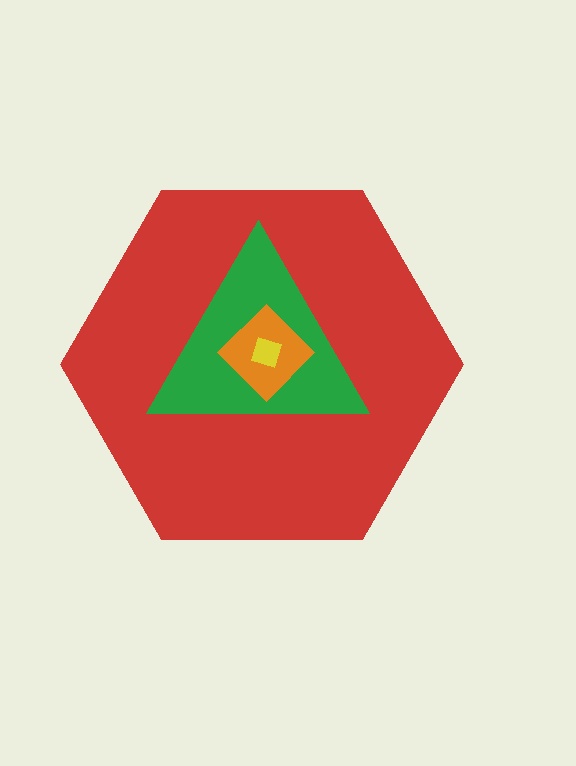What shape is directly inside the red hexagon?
The green triangle.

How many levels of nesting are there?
4.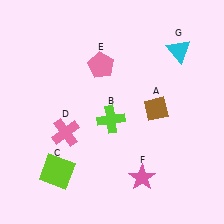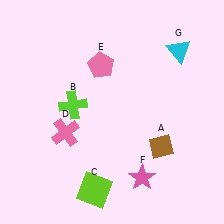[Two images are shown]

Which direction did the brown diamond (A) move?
The brown diamond (A) moved down.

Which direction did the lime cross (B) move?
The lime cross (B) moved left.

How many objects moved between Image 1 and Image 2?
3 objects moved between the two images.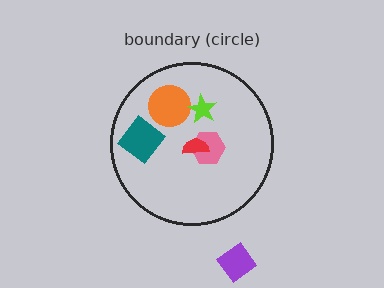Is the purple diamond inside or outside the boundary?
Outside.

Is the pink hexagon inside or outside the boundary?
Inside.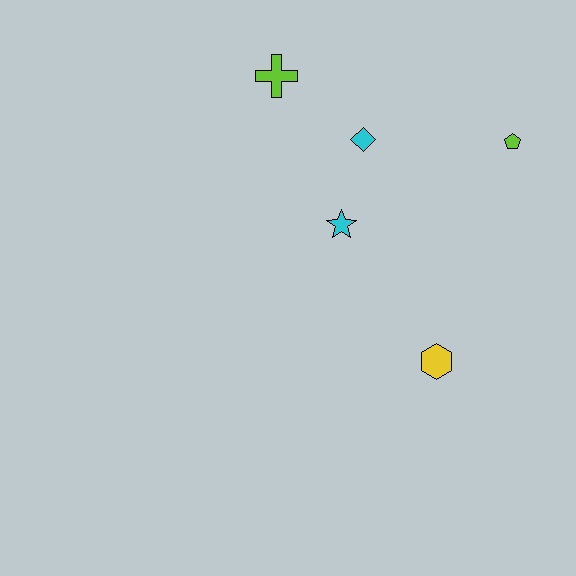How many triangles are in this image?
There are no triangles.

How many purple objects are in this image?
There are no purple objects.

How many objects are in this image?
There are 5 objects.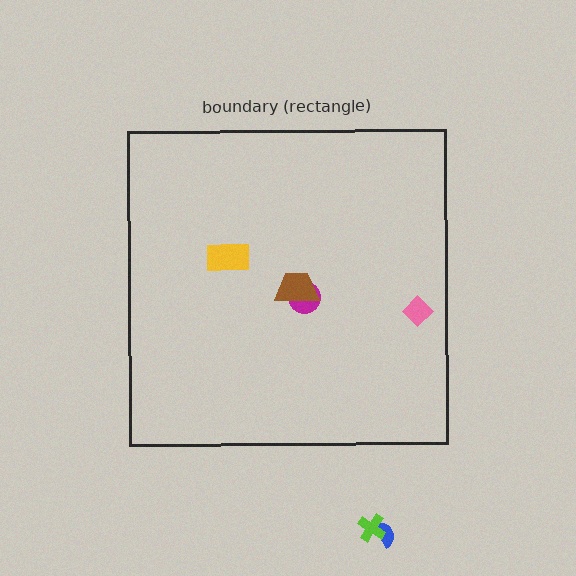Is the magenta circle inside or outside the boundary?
Inside.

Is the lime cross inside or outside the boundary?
Outside.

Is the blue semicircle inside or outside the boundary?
Outside.